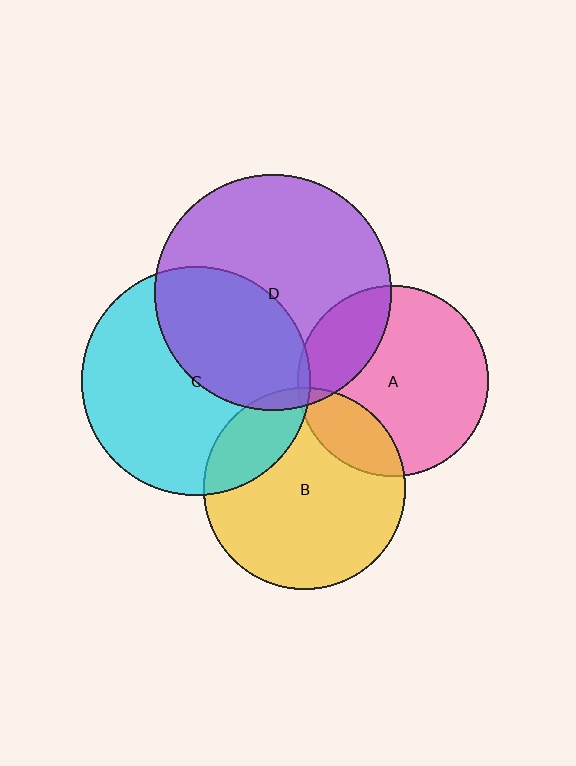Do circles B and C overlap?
Yes.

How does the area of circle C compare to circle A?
Approximately 1.4 times.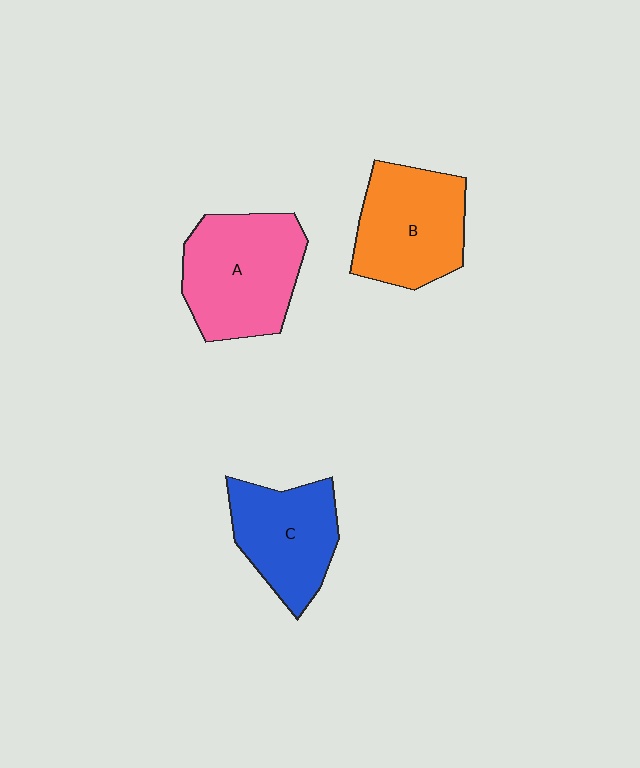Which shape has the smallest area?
Shape C (blue).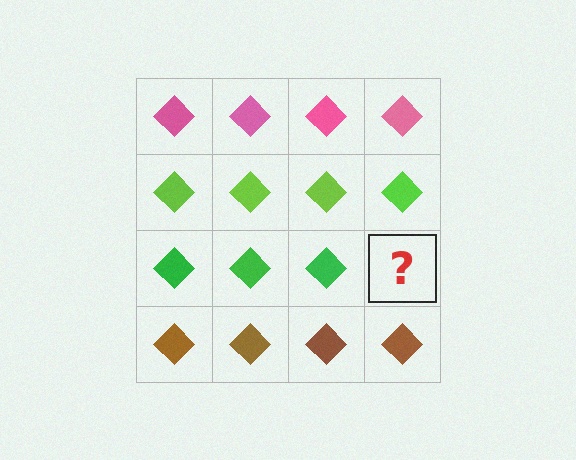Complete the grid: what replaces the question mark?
The question mark should be replaced with a green diamond.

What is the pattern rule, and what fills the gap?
The rule is that each row has a consistent color. The gap should be filled with a green diamond.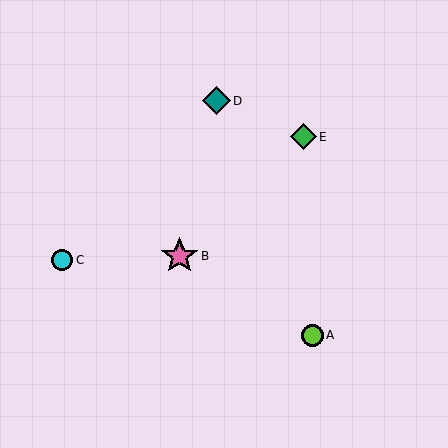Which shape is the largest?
The pink star (labeled B) is the largest.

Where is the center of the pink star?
The center of the pink star is at (179, 256).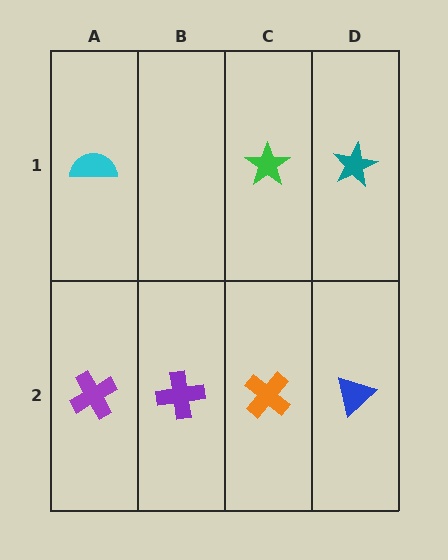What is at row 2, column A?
A purple cross.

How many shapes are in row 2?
4 shapes.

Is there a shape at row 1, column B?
No, that cell is empty.